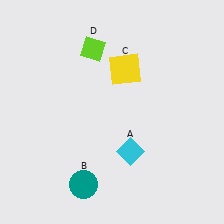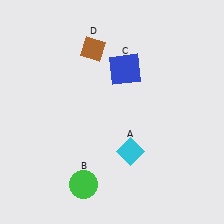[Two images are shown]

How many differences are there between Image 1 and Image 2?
There are 3 differences between the two images.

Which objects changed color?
B changed from teal to green. C changed from yellow to blue. D changed from lime to brown.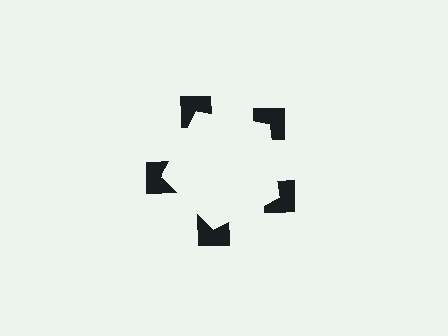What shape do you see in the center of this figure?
An illusory pentagon — its edges are inferred from the aligned wedge cuts in the notched squares, not physically drawn.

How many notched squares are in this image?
There are 5 — one at each vertex of the illusory pentagon.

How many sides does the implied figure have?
5 sides.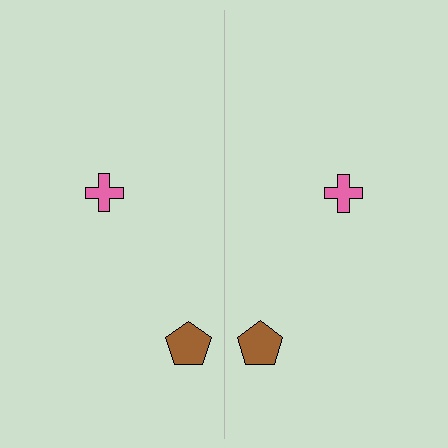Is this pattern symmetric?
Yes, this pattern has bilateral (reflection) symmetry.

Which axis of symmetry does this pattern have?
The pattern has a vertical axis of symmetry running through the center of the image.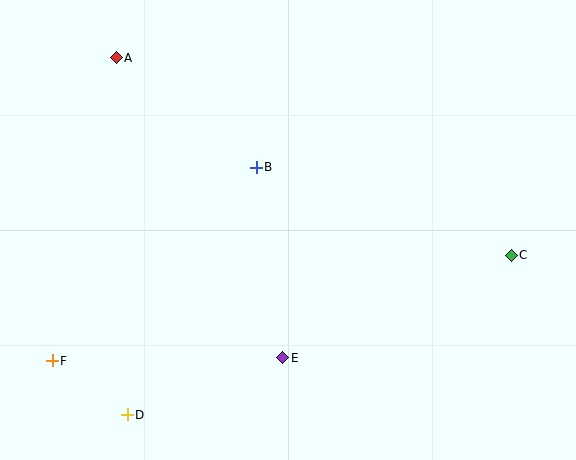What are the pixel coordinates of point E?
Point E is at (283, 358).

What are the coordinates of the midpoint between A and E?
The midpoint between A and E is at (199, 208).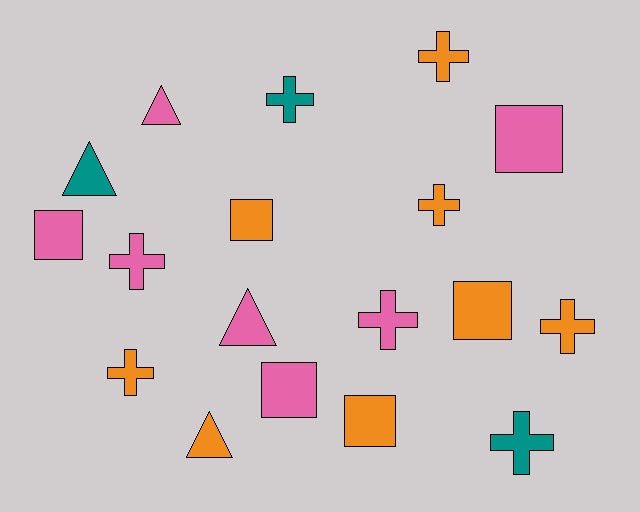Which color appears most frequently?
Orange, with 8 objects.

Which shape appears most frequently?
Cross, with 8 objects.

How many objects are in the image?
There are 18 objects.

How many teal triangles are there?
There is 1 teal triangle.